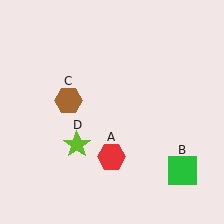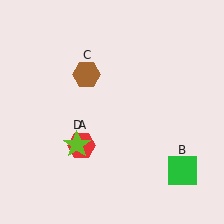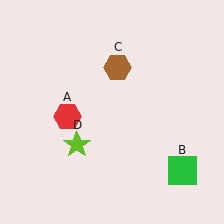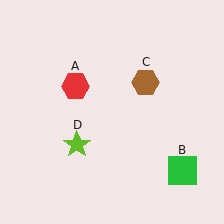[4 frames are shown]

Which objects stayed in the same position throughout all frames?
Green square (object B) and lime star (object D) remained stationary.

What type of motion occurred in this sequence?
The red hexagon (object A), brown hexagon (object C) rotated clockwise around the center of the scene.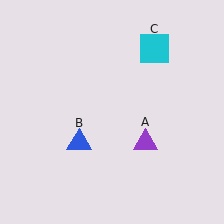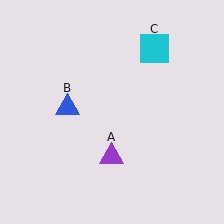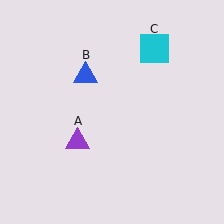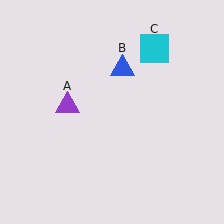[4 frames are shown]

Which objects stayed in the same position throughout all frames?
Cyan square (object C) remained stationary.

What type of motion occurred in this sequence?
The purple triangle (object A), blue triangle (object B) rotated clockwise around the center of the scene.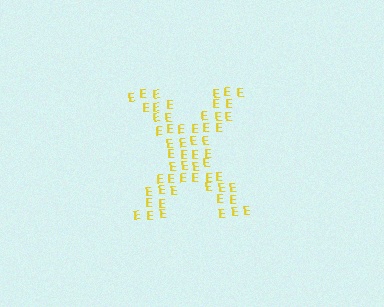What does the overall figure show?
The overall figure shows the letter X.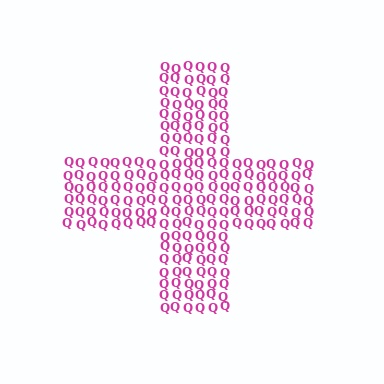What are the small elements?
The small elements are letter Q's.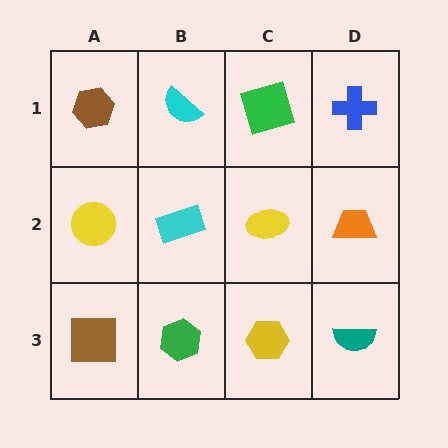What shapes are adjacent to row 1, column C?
A yellow ellipse (row 2, column C), a cyan semicircle (row 1, column B), a blue cross (row 1, column D).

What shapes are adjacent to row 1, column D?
An orange trapezoid (row 2, column D), a green square (row 1, column C).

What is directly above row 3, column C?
A yellow ellipse.